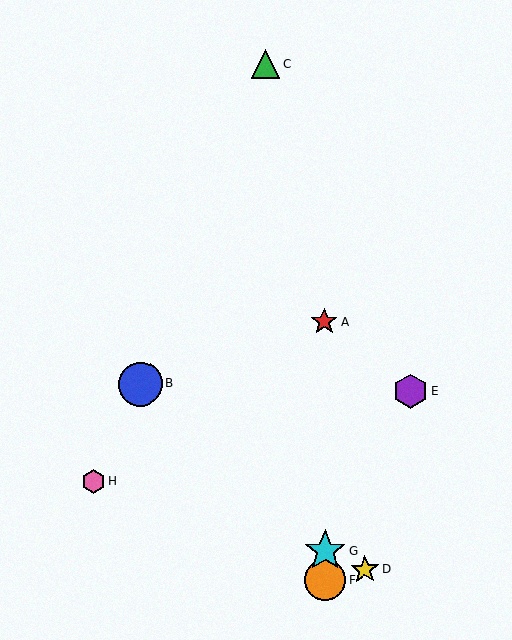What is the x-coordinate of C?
Object C is at x≈266.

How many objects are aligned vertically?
3 objects (A, F, G) are aligned vertically.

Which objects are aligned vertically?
Objects A, F, G are aligned vertically.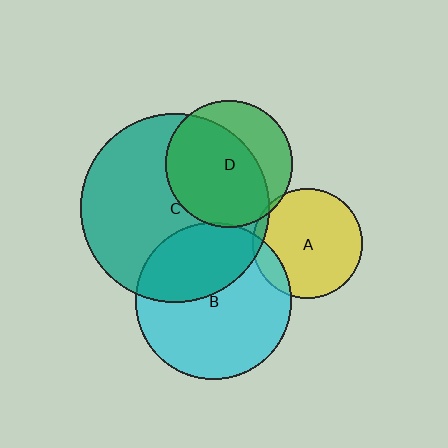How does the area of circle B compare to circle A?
Approximately 2.0 times.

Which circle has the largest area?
Circle C (teal).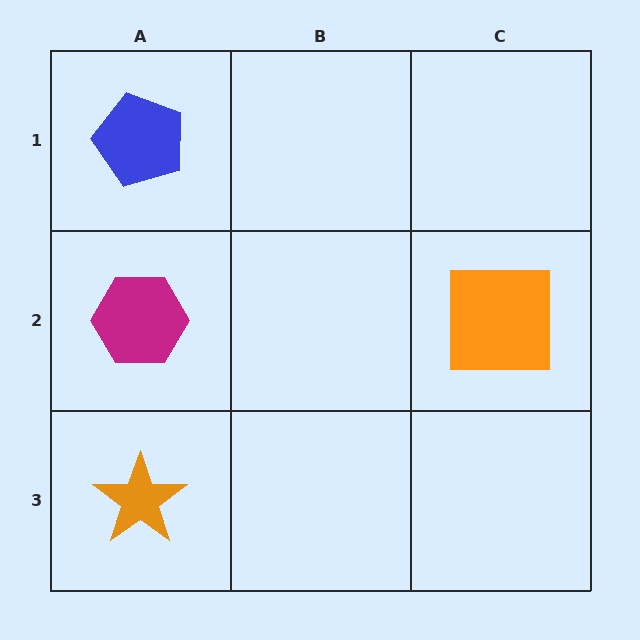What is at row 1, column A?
A blue pentagon.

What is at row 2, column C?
An orange square.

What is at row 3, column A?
An orange star.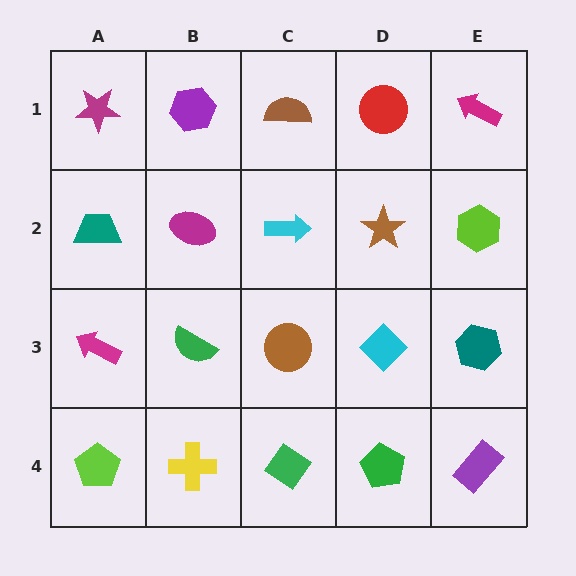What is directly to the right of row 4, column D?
A purple rectangle.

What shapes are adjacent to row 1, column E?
A lime hexagon (row 2, column E), a red circle (row 1, column D).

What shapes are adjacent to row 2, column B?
A purple hexagon (row 1, column B), a green semicircle (row 3, column B), a teal trapezoid (row 2, column A), a cyan arrow (row 2, column C).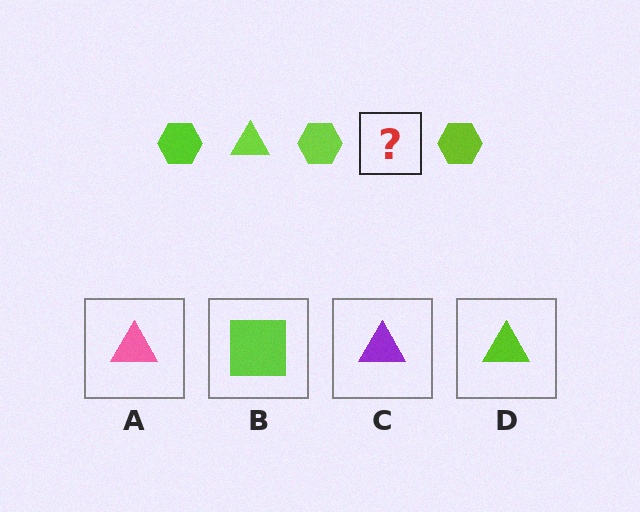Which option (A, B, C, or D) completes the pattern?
D.